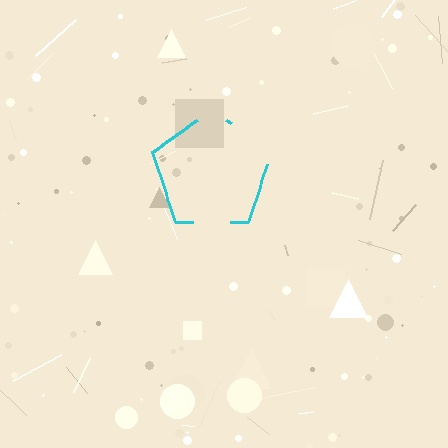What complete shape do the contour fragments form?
The contour fragments form a pentagon.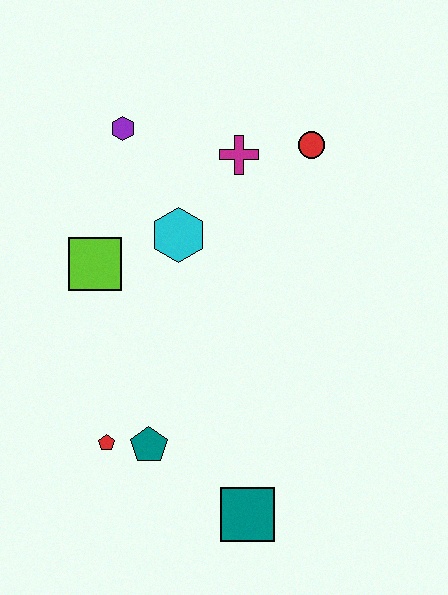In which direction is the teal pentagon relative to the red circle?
The teal pentagon is below the red circle.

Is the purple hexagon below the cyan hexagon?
No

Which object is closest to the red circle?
The magenta cross is closest to the red circle.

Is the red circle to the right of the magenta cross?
Yes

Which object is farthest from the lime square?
The teal square is farthest from the lime square.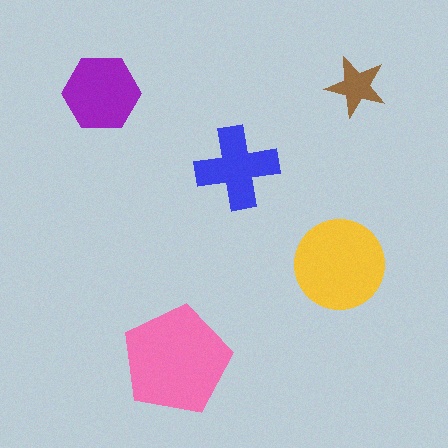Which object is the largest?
The pink pentagon.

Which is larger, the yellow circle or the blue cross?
The yellow circle.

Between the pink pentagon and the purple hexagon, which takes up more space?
The pink pentagon.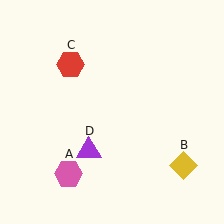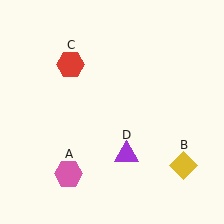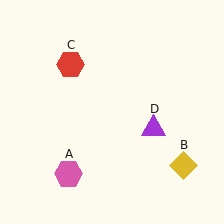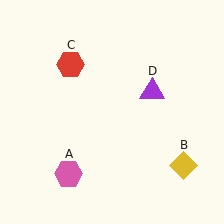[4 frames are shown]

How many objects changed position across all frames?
1 object changed position: purple triangle (object D).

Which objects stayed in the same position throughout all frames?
Pink hexagon (object A) and yellow diamond (object B) and red hexagon (object C) remained stationary.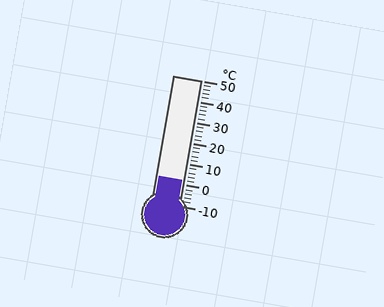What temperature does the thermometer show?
The thermometer shows approximately 2°C.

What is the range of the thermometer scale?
The thermometer scale ranges from -10°C to 50°C.